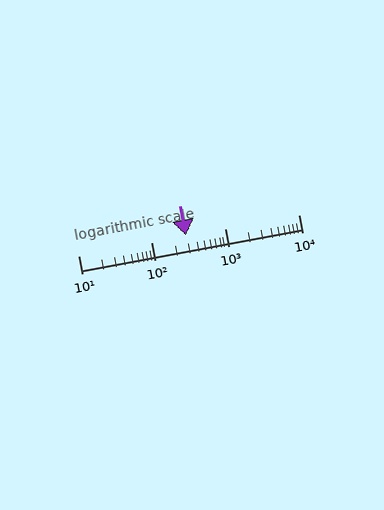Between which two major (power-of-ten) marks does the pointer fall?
The pointer is between 100 and 1000.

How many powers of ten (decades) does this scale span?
The scale spans 3 decades, from 10 to 10000.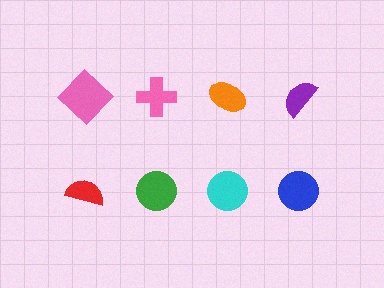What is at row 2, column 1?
A red semicircle.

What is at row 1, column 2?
A pink cross.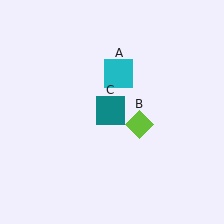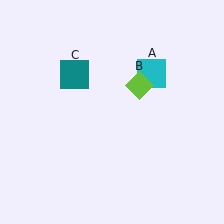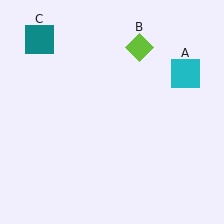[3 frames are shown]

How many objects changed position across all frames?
3 objects changed position: cyan square (object A), lime diamond (object B), teal square (object C).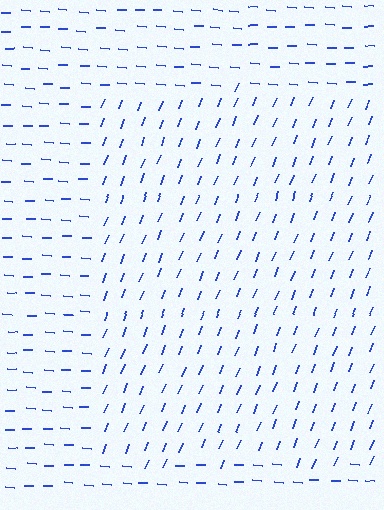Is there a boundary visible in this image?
Yes, there is a texture boundary formed by a change in line orientation.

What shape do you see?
I see a rectangle.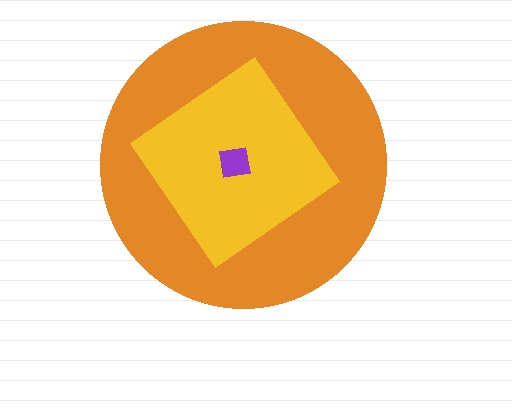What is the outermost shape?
The orange circle.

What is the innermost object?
The purple square.